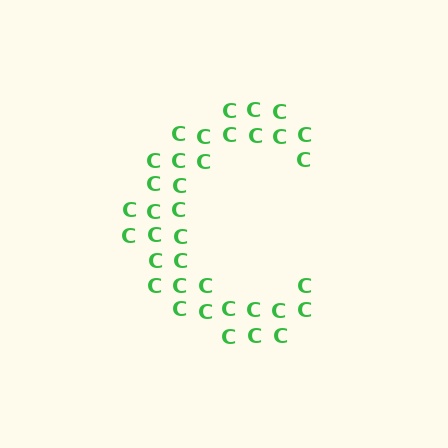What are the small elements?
The small elements are letter C's.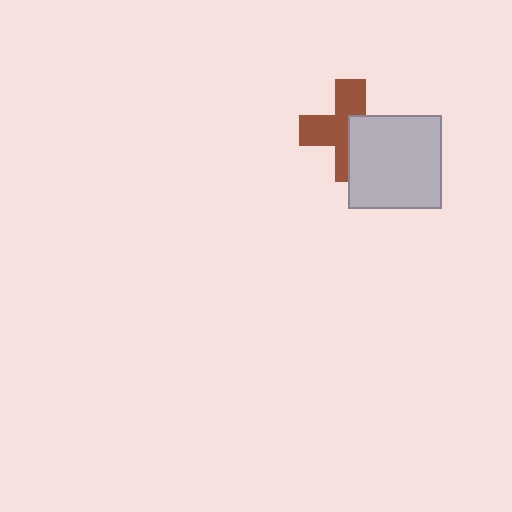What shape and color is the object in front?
The object in front is a light gray square.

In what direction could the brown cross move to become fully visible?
The brown cross could move toward the upper-left. That would shift it out from behind the light gray square entirely.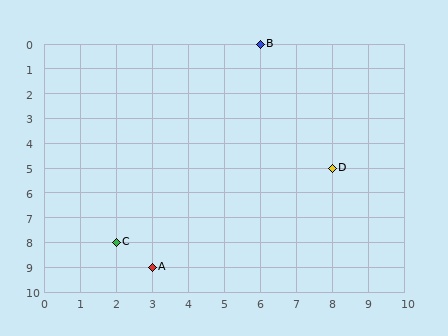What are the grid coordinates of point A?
Point A is at grid coordinates (3, 9).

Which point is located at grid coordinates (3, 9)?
Point A is at (3, 9).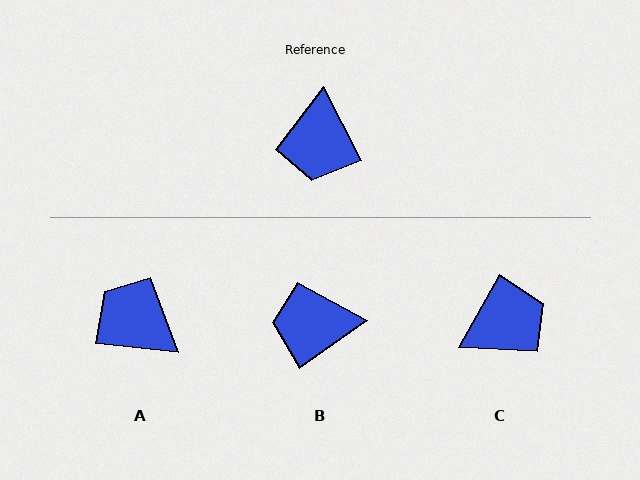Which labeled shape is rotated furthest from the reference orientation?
C, about 124 degrees away.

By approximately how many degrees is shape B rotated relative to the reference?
Approximately 82 degrees clockwise.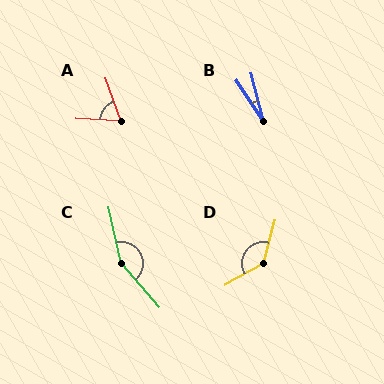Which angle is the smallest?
B, at approximately 19 degrees.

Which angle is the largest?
C, at approximately 152 degrees.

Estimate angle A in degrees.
Approximately 67 degrees.